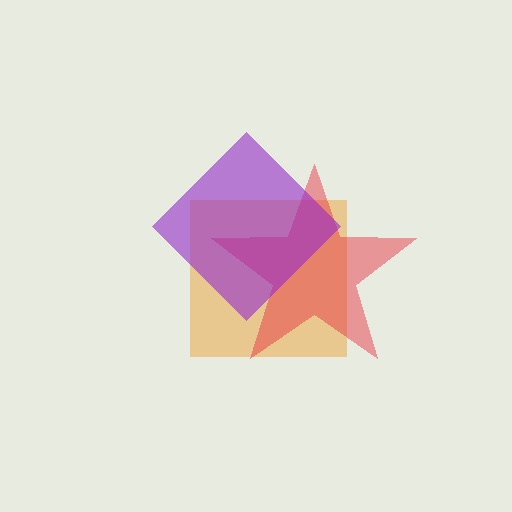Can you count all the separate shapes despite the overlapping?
Yes, there are 3 separate shapes.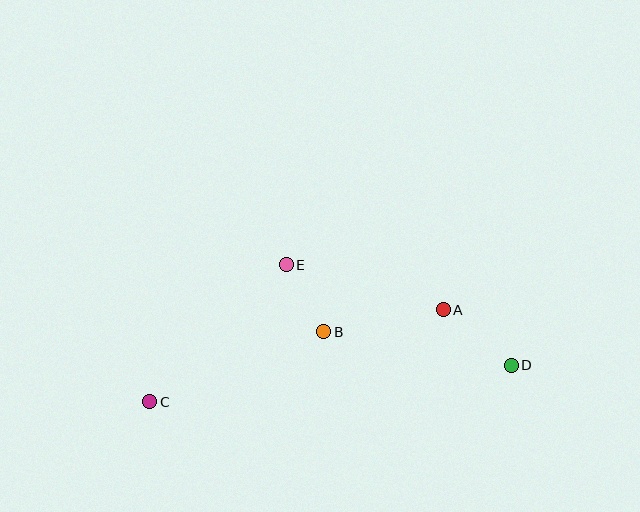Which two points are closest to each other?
Points B and E are closest to each other.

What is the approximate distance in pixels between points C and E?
The distance between C and E is approximately 193 pixels.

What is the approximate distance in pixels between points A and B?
The distance between A and B is approximately 121 pixels.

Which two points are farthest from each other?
Points C and D are farthest from each other.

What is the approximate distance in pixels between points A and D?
The distance between A and D is approximately 88 pixels.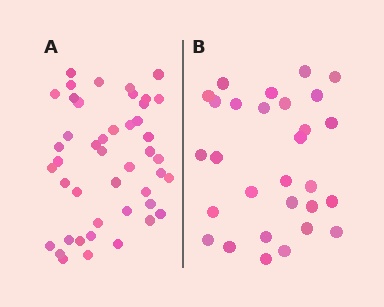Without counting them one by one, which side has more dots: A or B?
Region A (the left region) has more dots.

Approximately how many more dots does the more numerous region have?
Region A has approximately 15 more dots than region B.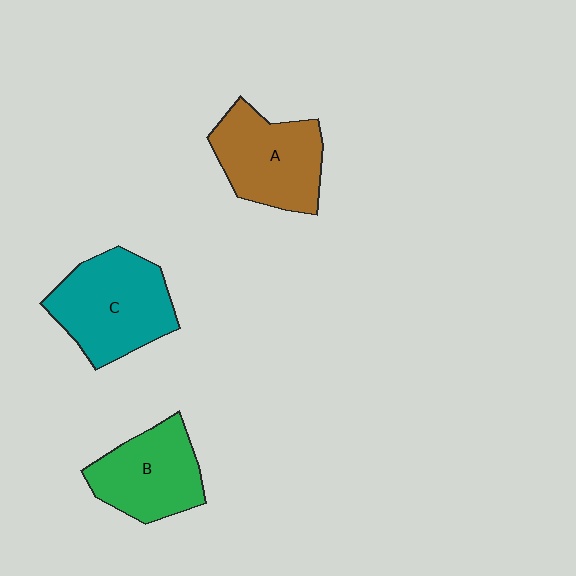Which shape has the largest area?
Shape C (teal).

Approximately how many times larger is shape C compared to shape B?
Approximately 1.2 times.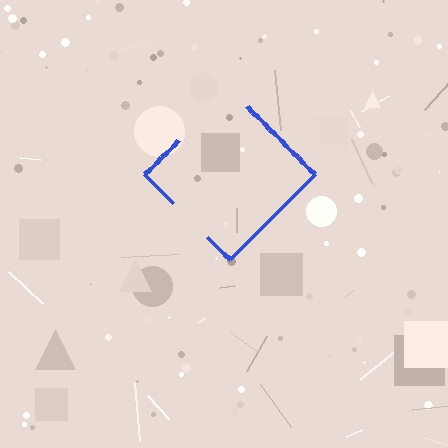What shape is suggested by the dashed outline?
The dashed outline suggests a diamond.